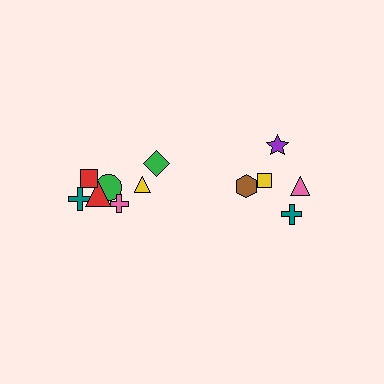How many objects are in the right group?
There are 5 objects.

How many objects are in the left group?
There are 7 objects.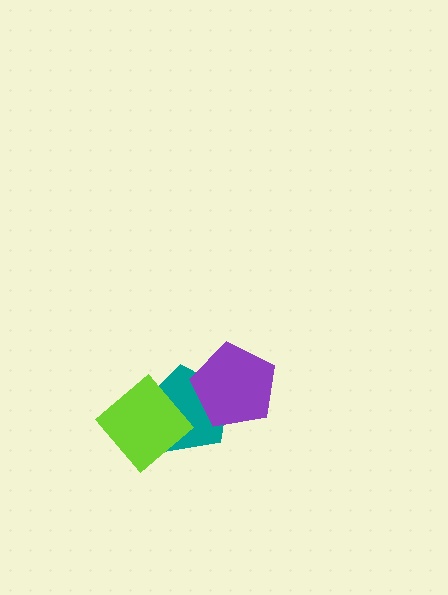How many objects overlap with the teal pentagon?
2 objects overlap with the teal pentagon.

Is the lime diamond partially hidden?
No, no other shape covers it.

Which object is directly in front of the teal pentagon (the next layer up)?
The purple pentagon is directly in front of the teal pentagon.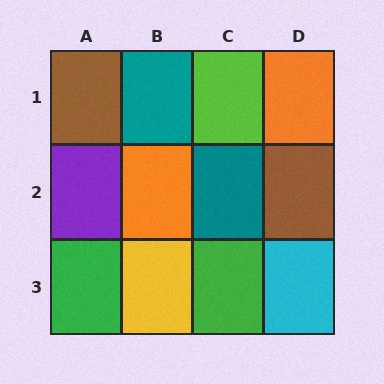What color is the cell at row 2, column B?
Orange.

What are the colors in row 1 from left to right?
Brown, teal, lime, orange.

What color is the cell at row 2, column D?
Brown.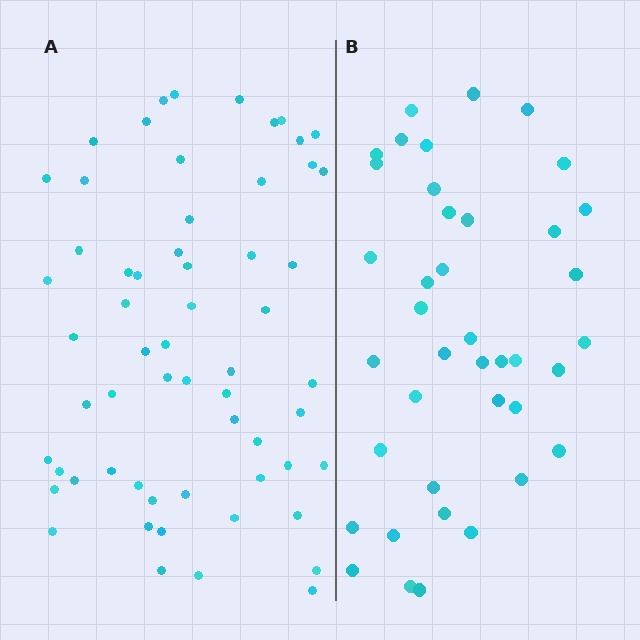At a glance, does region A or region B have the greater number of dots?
Region A (the left region) has more dots.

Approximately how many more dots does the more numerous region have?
Region A has approximately 20 more dots than region B.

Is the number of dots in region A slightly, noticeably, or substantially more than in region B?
Region A has substantially more. The ratio is roughly 1.5 to 1.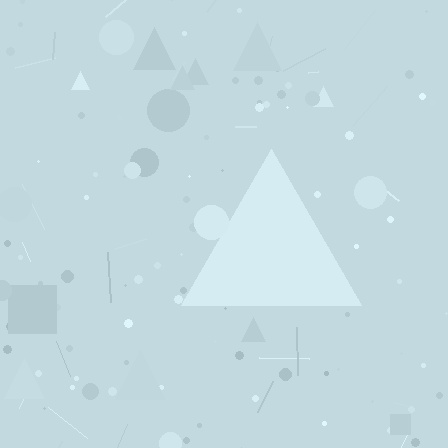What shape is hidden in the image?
A triangle is hidden in the image.